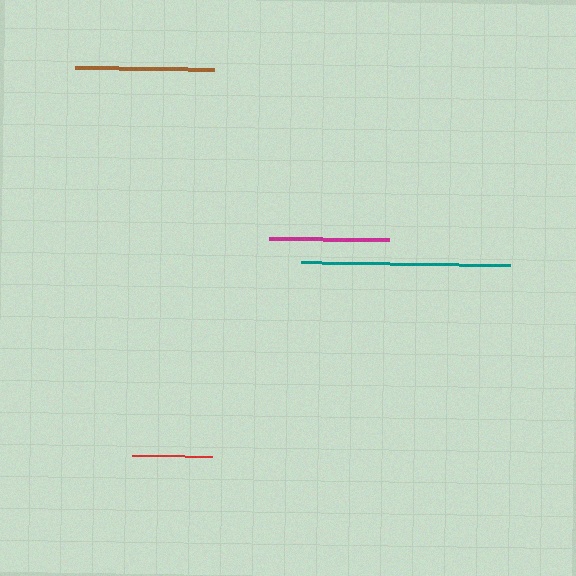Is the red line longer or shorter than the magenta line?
The magenta line is longer than the red line.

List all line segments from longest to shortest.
From longest to shortest: teal, brown, magenta, red.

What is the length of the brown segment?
The brown segment is approximately 139 pixels long.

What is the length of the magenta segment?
The magenta segment is approximately 121 pixels long.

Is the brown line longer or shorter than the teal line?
The teal line is longer than the brown line.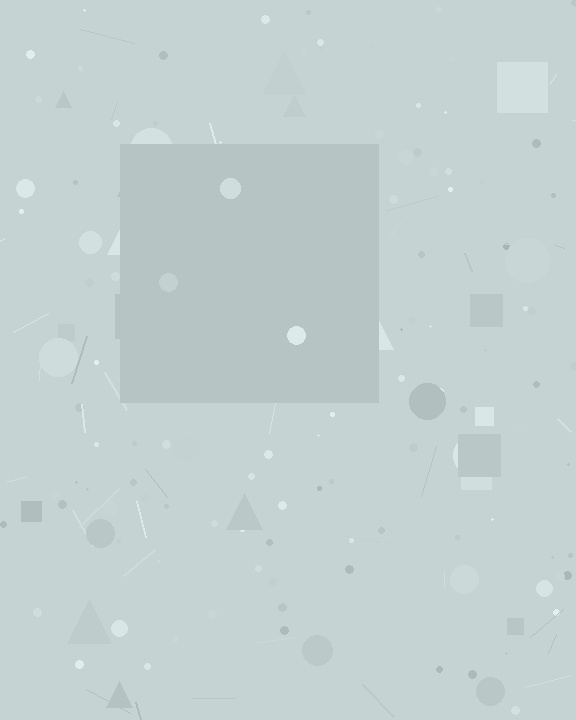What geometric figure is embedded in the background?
A square is embedded in the background.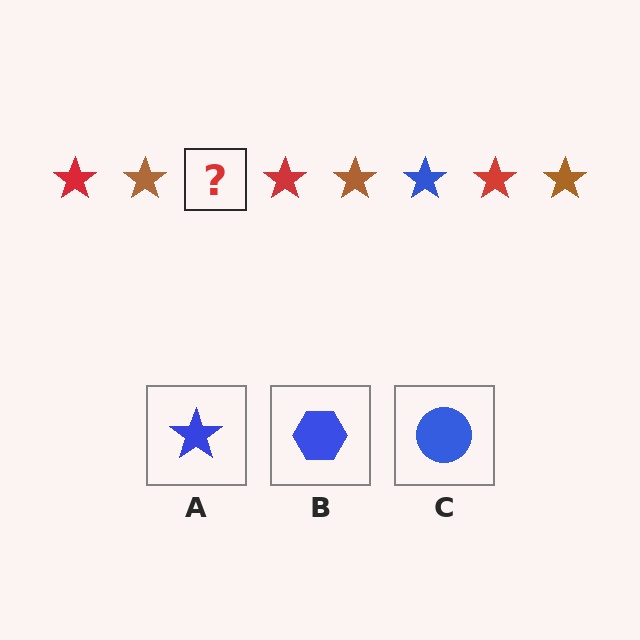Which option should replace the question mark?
Option A.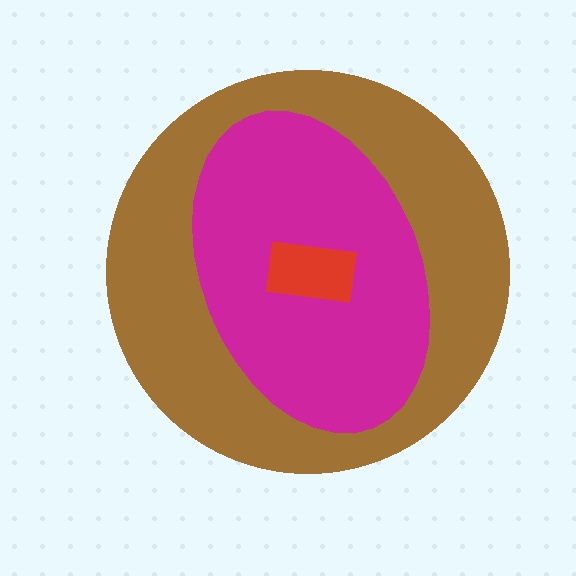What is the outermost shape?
The brown circle.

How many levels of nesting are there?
3.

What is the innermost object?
The red rectangle.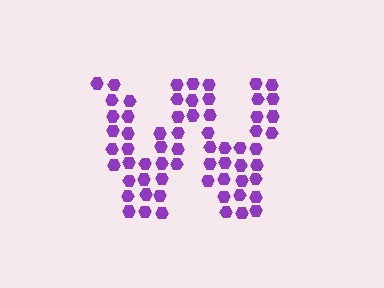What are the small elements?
The small elements are hexagons.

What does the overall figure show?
The overall figure shows the letter W.